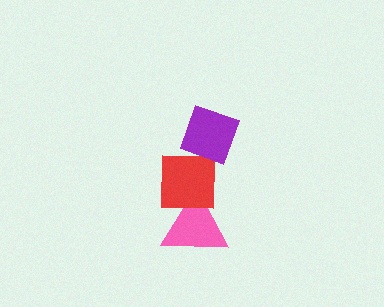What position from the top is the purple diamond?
The purple diamond is 1st from the top.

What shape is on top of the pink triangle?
The red square is on top of the pink triangle.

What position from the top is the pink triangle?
The pink triangle is 3rd from the top.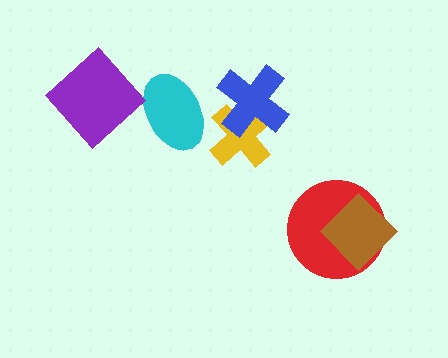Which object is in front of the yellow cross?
The blue cross is in front of the yellow cross.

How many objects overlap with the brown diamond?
1 object overlaps with the brown diamond.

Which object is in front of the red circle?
The brown diamond is in front of the red circle.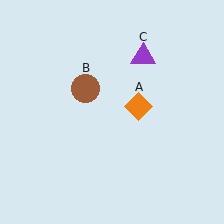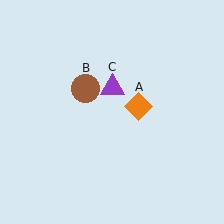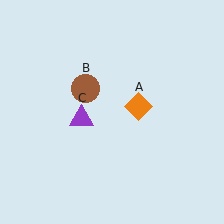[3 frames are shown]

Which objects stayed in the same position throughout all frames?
Orange diamond (object A) and brown circle (object B) remained stationary.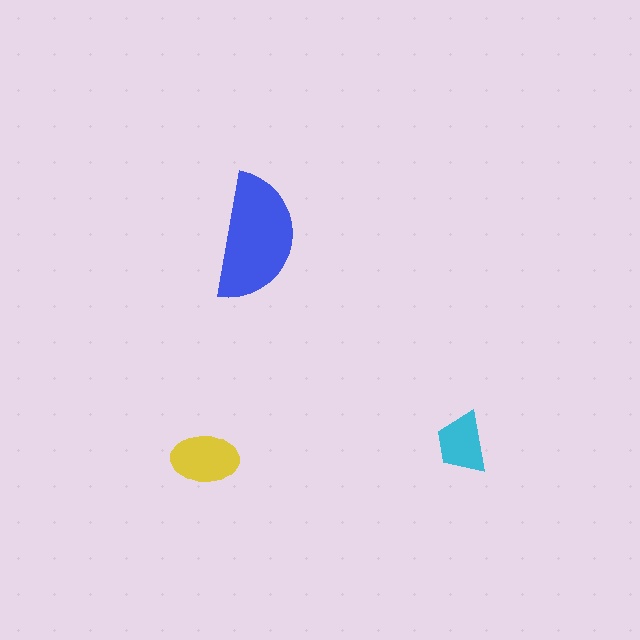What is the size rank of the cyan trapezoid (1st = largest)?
3rd.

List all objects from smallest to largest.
The cyan trapezoid, the yellow ellipse, the blue semicircle.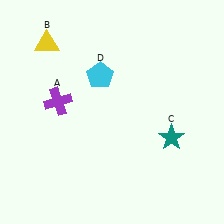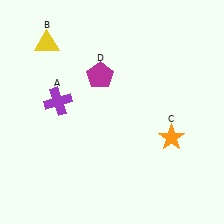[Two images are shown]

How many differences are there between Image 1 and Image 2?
There are 2 differences between the two images.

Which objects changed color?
C changed from teal to orange. D changed from cyan to magenta.